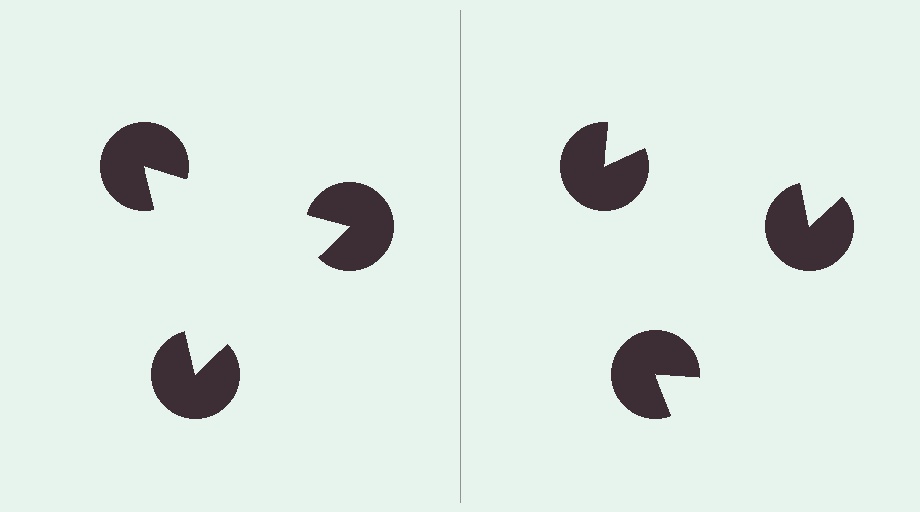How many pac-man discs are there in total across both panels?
6 — 3 on each side.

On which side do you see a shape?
An illusory triangle appears on the left side. On the right side the wedge cuts are rotated, so no coherent shape forms.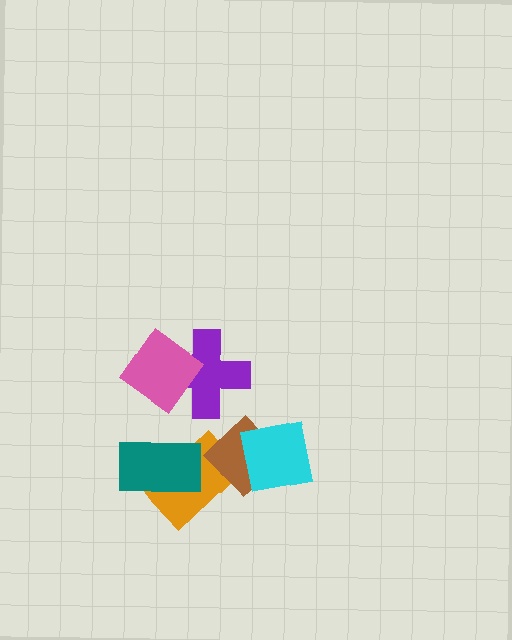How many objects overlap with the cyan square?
1 object overlaps with the cyan square.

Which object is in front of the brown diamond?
The cyan square is in front of the brown diamond.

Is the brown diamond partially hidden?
Yes, it is partially covered by another shape.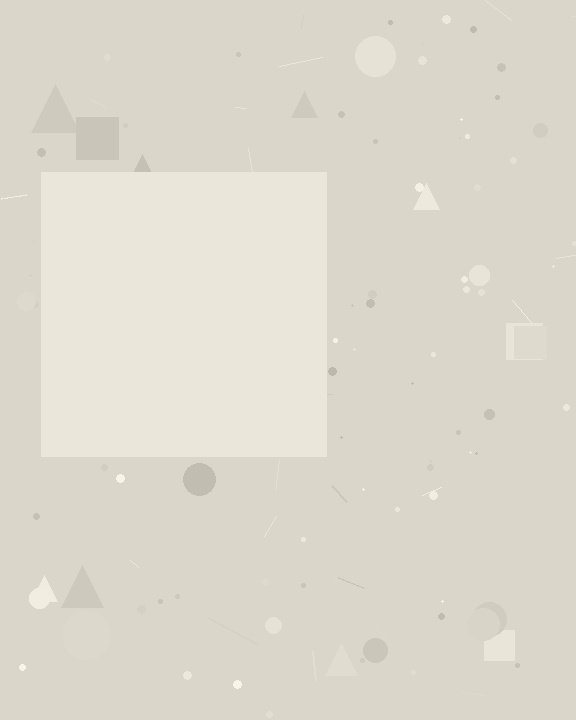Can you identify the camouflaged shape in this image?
The camouflaged shape is a square.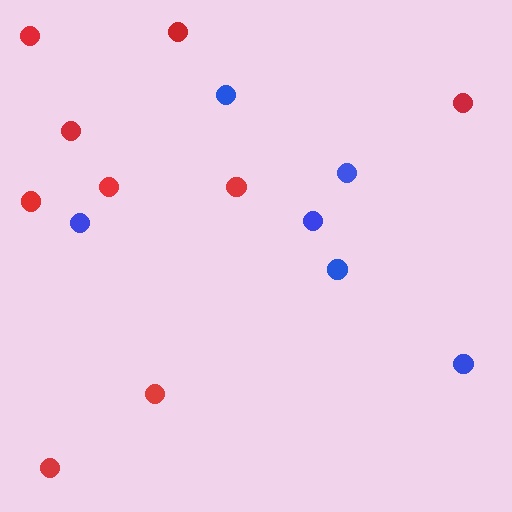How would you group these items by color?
There are 2 groups: one group of blue circles (6) and one group of red circles (9).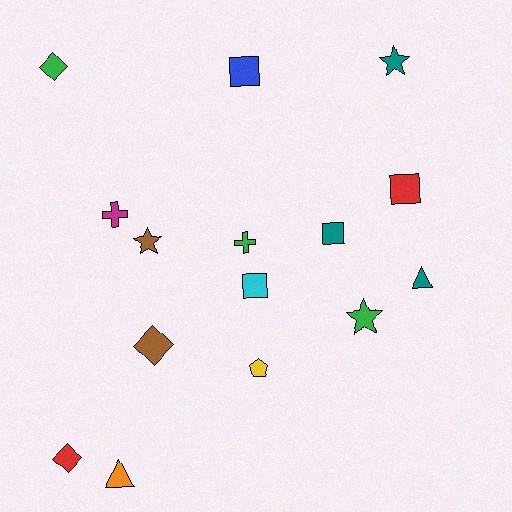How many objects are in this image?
There are 15 objects.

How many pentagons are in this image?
There is 1 pentagon.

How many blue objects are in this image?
There is 1 blue object.